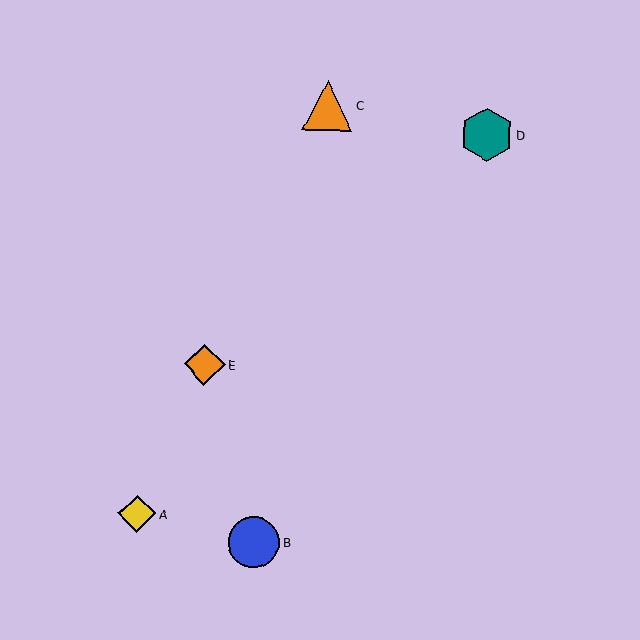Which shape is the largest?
The teal hexagon (labeled D) is the largest.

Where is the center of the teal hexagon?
The center of the teal hexagon is at (487, 135).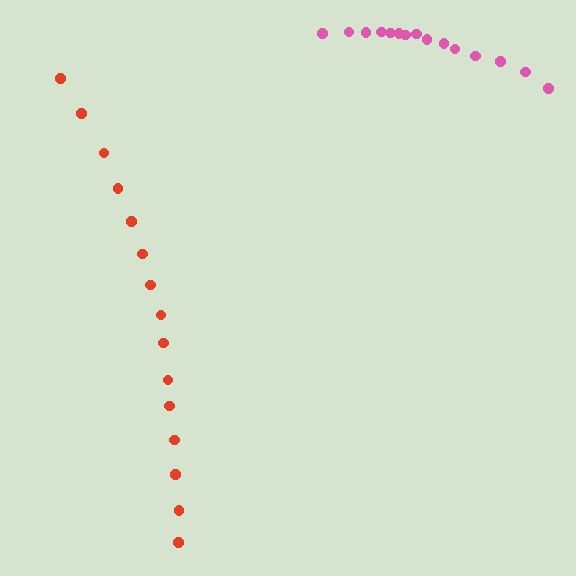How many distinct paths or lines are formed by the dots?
There are 2 distinct paths.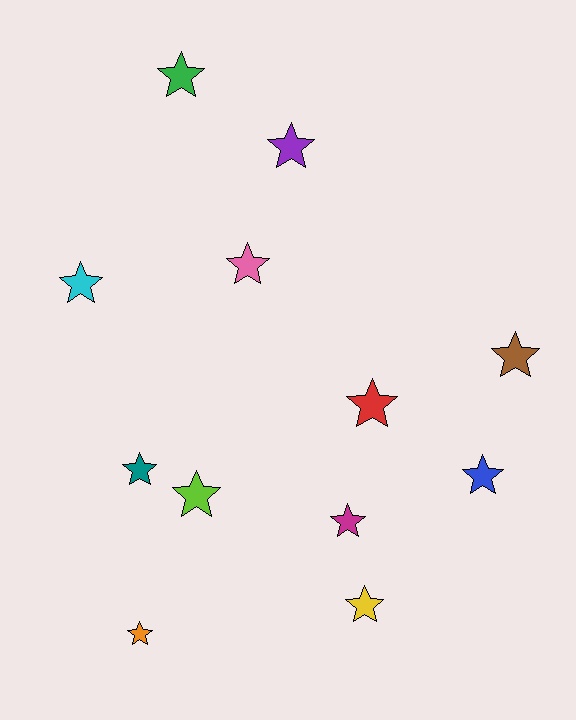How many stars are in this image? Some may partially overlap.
There are 12 stars.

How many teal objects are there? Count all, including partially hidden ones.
There is 1 teal object.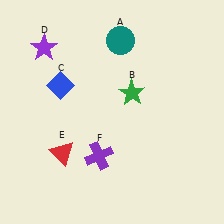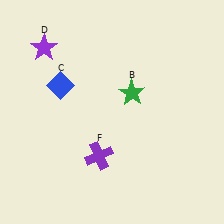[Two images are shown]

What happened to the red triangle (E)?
The red triangle (E) was removed in Image 2. It was in the bottom-left area of Image 1.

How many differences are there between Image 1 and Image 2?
There are 2 differences between the two images.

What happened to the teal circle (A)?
The teal circle (A) was removed in Image 2. It was in the top-right area of Image 1.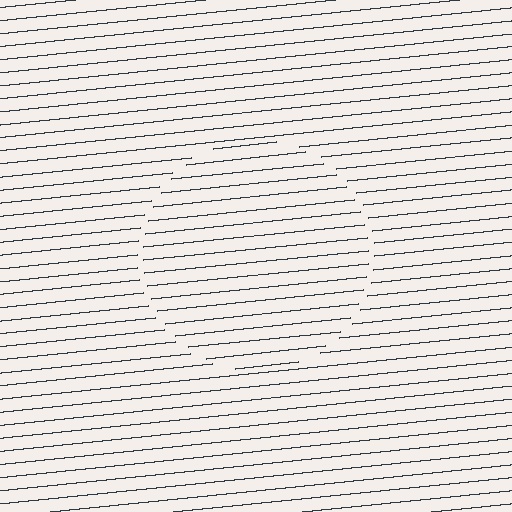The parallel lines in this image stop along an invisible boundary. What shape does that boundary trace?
An illusory circle. The interior of the shape contains the same grating, shifted by half a period — the contour is defined by the phase discontinuity where line-ends from the inner and outer gratings abut.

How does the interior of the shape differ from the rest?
The interior of the shape contains the same grating, shifted by half a period — the contour is defined by the phase discontinuity where line-ends from the inner and outer gratings abut.